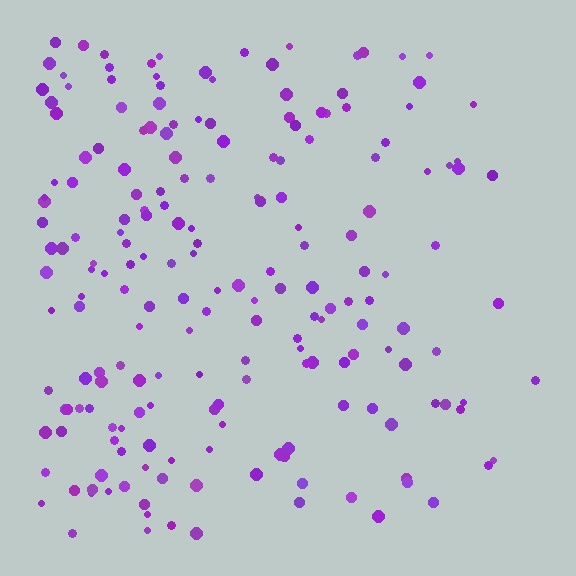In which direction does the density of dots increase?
From right to left, with the left side densest.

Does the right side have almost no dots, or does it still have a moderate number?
Still a moderate number, just noticeably fewer than the left.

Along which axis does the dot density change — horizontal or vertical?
Horizontal.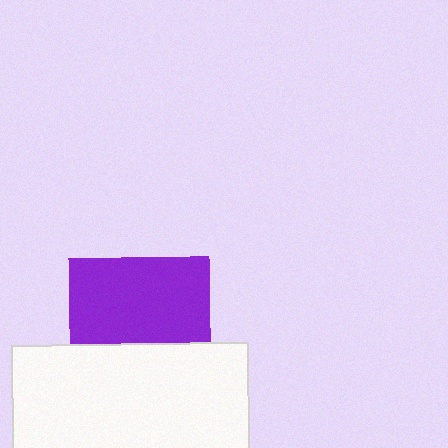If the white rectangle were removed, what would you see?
You would see the complete purple square.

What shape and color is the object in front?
The object in front is a white rectangle.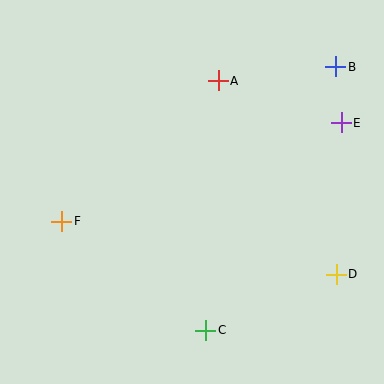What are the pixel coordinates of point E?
Point E is at (341, 123).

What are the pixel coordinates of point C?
Point C is at (206, 330).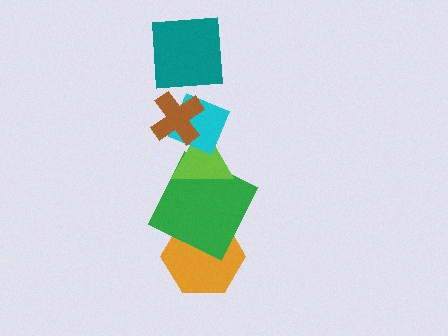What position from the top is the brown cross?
The brown cross is 2nd from the top.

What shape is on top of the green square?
The lime triangle is on top of the green square.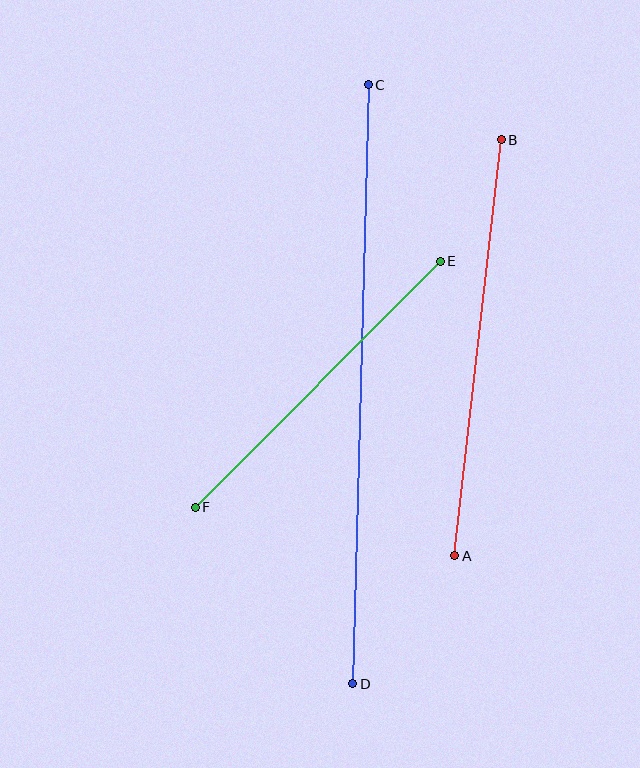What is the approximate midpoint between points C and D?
The midpoint is at approximately (360, 384) pixels.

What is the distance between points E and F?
The distance is approximately 347 pixels.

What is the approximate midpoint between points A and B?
The midpoint is at approximately (478, 348) pixels.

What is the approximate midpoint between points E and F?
The midpoint is at approximately (318, 384) pixels.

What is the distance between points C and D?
The distance is approximately 599 pixels.